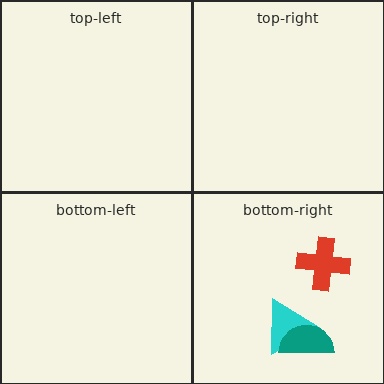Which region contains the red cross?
The bottom-right region.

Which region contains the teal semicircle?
The bottom-right region.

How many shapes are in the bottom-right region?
3.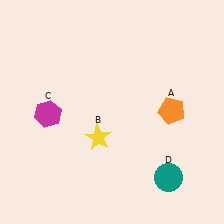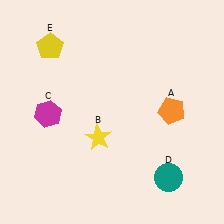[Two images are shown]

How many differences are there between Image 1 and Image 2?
There is 1 difference between the two images.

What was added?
A yellow pentagon (E) was added in Image 2.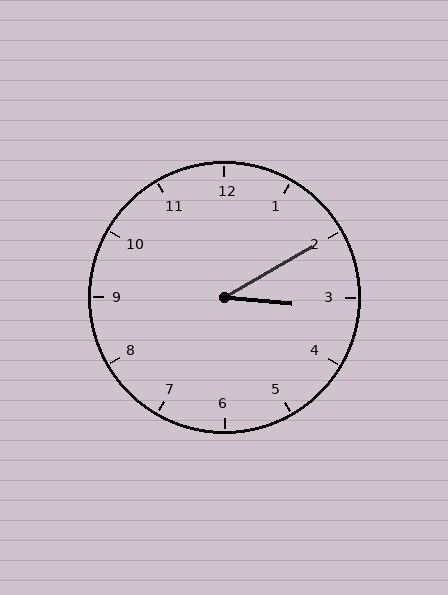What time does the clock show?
3:10.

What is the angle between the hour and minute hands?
Approximately 35 degrees.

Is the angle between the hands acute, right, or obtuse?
It is acute.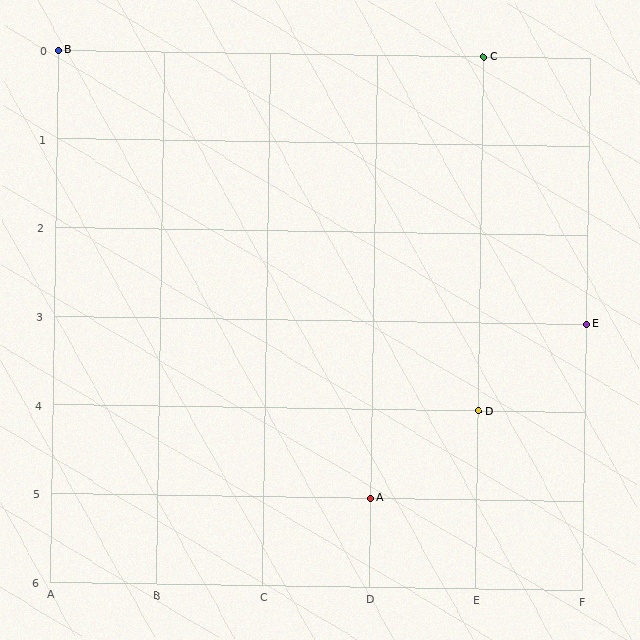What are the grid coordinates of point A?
Point A is at grid coordinates (D, 5).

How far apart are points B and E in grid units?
Points B and E are 5 columns and 3 rows apart (about 5.8 grid units diagonally).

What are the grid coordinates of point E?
Point E is at grid coordinates (F, 3).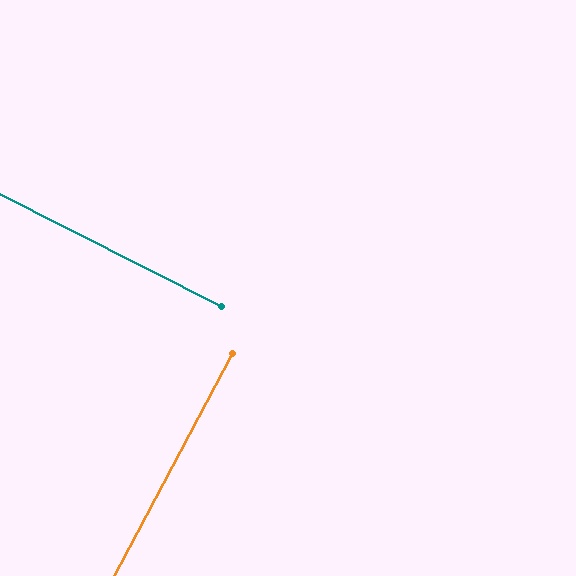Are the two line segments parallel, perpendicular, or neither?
Perpendicular — they meet at approximately 89°.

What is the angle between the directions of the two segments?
Approximately 89 degrees.